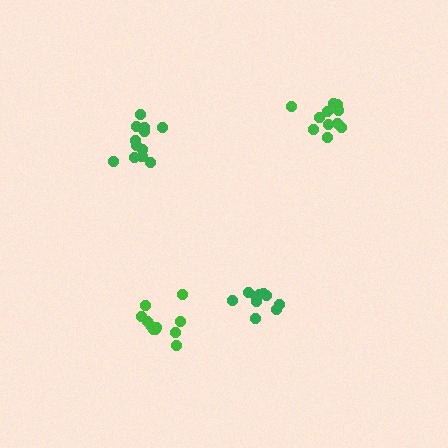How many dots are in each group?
Group 1: 11 dots, Group 2: 11 dots, Group 3: 13 dots, Group 4: 10 dots (45 total).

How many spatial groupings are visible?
There are 4 spatial groupings.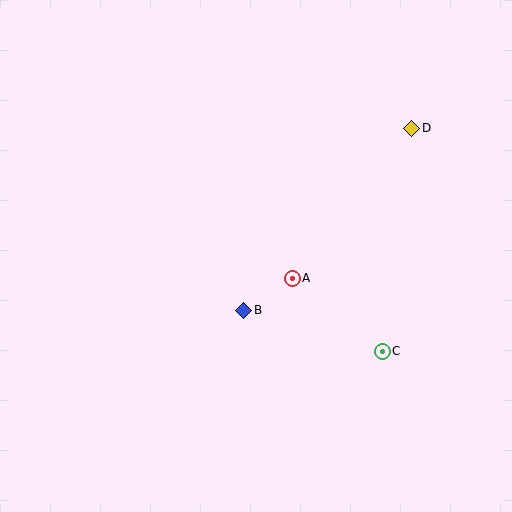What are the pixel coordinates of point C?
Point C is at (382, 351).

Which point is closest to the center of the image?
Point A at (292, 278) is closest to the center.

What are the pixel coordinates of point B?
Point B is at (244, 310).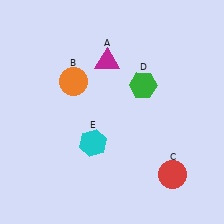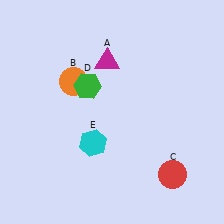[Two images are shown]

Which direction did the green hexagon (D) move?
The green hexagon (D) moved left.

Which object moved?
The green hexagon (D) moved left.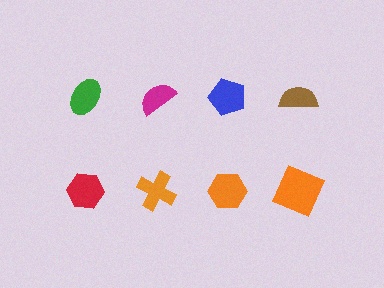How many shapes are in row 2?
4 shapes.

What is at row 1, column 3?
A blue pentagon.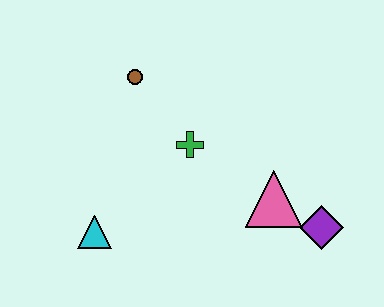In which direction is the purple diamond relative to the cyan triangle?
The purple diamond is to the right of the cyan triangle.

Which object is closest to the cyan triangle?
The green cross is closest to the cyan triangle.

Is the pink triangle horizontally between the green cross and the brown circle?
No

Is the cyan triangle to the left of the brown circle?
Yes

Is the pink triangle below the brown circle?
Yes